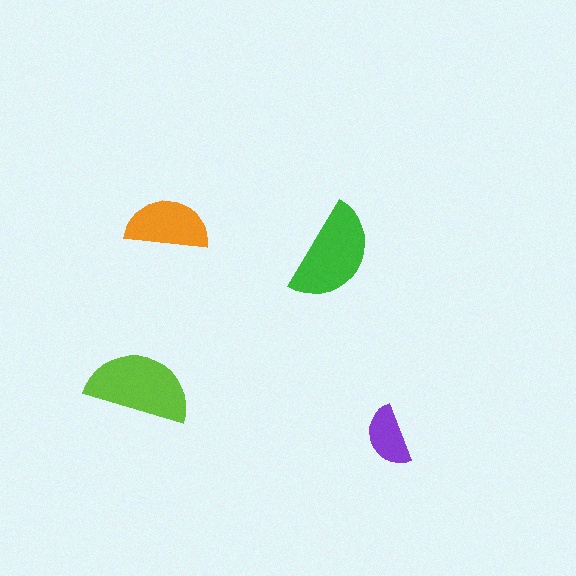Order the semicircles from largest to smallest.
the lime one, the green one, the orange one, the purple one.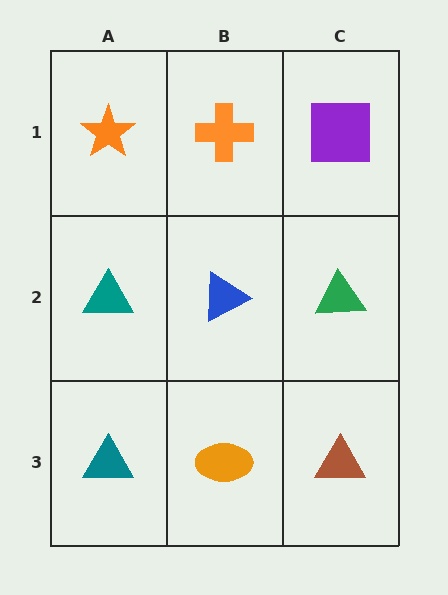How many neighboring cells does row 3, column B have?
3.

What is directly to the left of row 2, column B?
A teal triangle.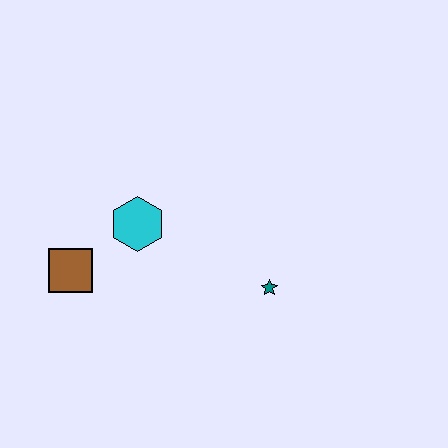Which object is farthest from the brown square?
The teal star is farthest from the brown square.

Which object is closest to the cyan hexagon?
The brown square is closest to the cyan hexagon.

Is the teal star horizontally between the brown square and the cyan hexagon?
No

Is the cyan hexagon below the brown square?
No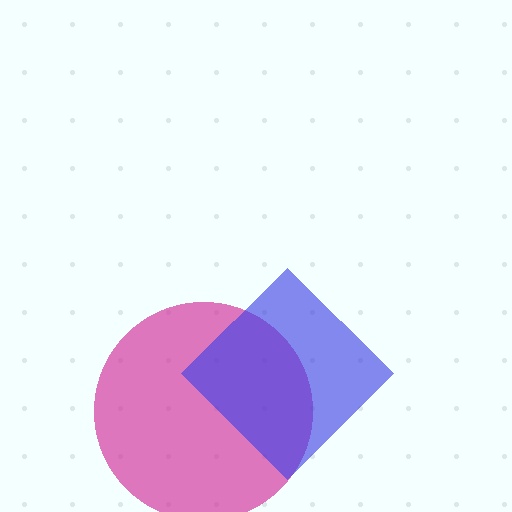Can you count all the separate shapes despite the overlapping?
Yes, there are 2 separate shapes.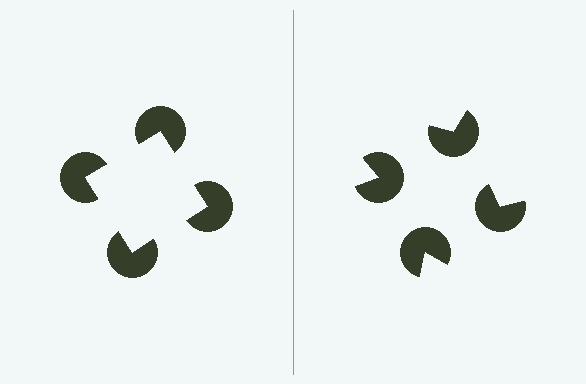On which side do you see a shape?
An illusory square appears on the left side. On the right side the wedge cuts are rotated, so no coherent shape forms.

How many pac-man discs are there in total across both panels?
8 — 4 on each side.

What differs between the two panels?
The pac-man discs are positioned identically on both sides; only the wedge orientations differ. On the left they align to a square; on the right they are misaligned.